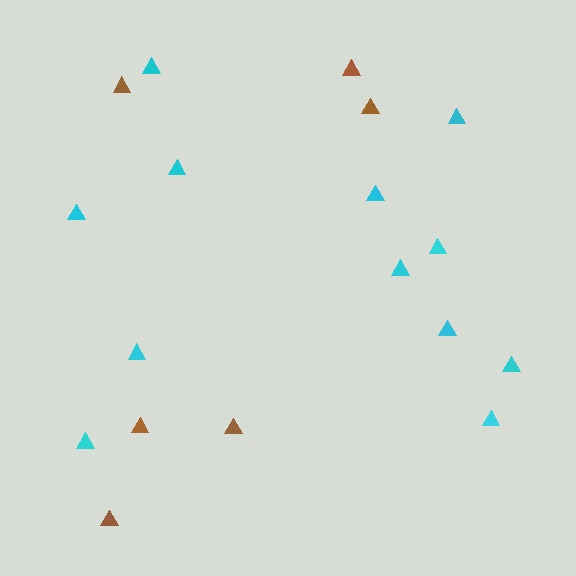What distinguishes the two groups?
There are 2 groups: one group of brown triangles (6) and one group of cyan triangles (12).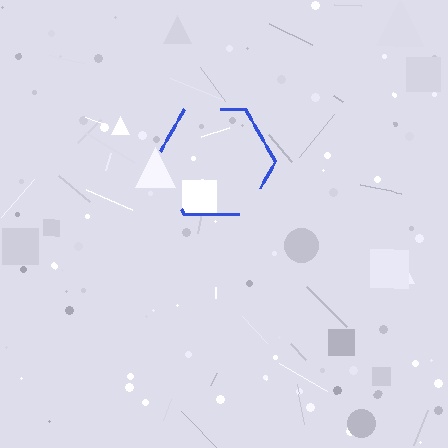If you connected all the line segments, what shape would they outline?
They would outline a hexagon.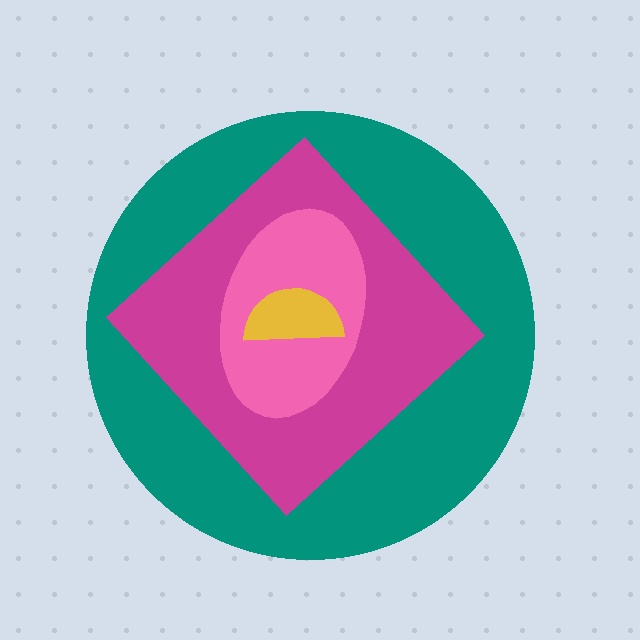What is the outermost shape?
The teal circle.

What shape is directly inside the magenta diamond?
The pink ellipse.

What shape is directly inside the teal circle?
The magenta diamond.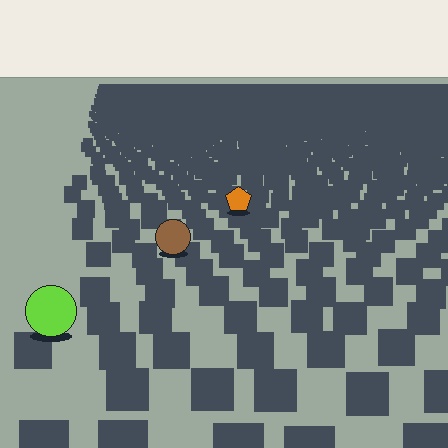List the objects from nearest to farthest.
From nearest to farthest: the lime circle, the brown circle, the orange pentagon.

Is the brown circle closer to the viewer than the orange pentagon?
Yes. The brown circle is closer — you can tell from the texture gradient: the ground texture is coarser near it.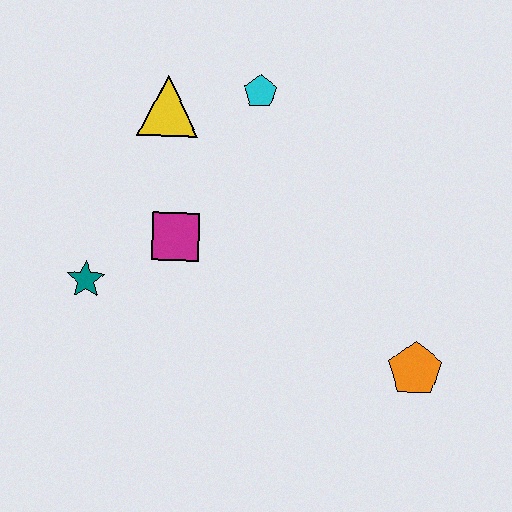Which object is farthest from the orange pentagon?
The yellow triangle is farthest from the orange pentagon.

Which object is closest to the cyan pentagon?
The yellow triangle is closest to the cyan pentagon.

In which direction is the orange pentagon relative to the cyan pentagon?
The orange pentagon is below the cyan pentagon.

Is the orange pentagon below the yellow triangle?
Yes